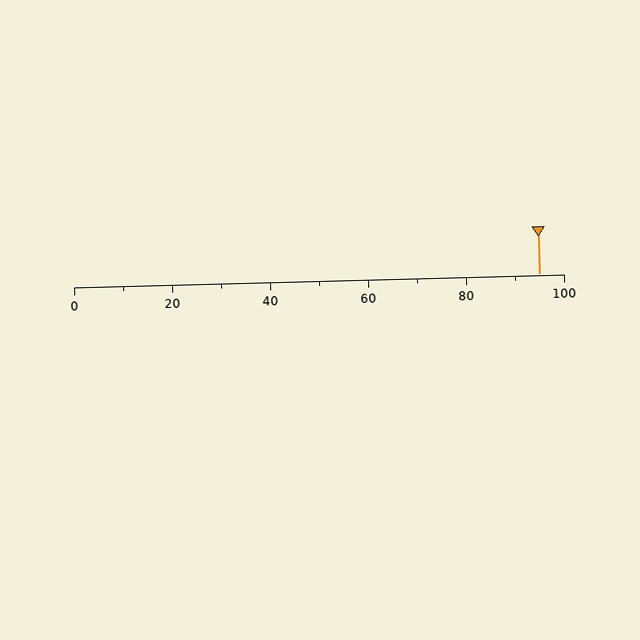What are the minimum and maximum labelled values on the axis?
The axis runs from 0 to 100.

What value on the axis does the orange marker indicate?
The marker indicates approximately 95.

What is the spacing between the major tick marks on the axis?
The major ticks are spaced 20 apart.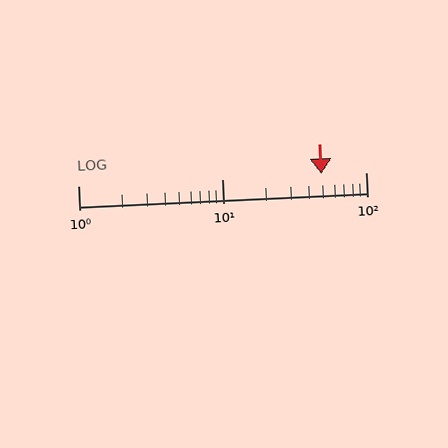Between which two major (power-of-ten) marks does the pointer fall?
The pointer is between 10 and 100.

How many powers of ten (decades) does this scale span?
The scale spans 2 decades, from 1 to 100.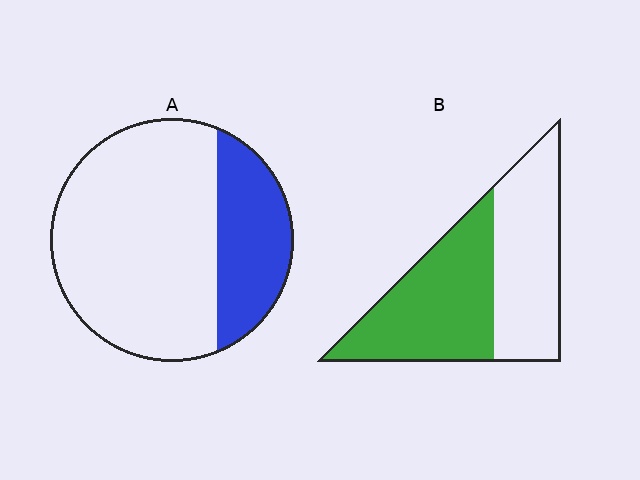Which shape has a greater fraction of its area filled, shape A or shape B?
Shape B.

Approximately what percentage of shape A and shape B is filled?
A is approximately 25% and B is approximately 55%.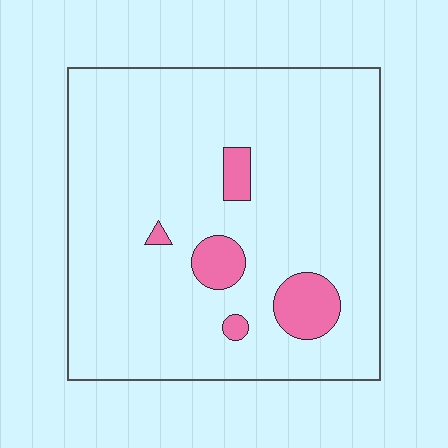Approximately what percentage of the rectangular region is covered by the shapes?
Approximately 10%.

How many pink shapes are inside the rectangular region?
5.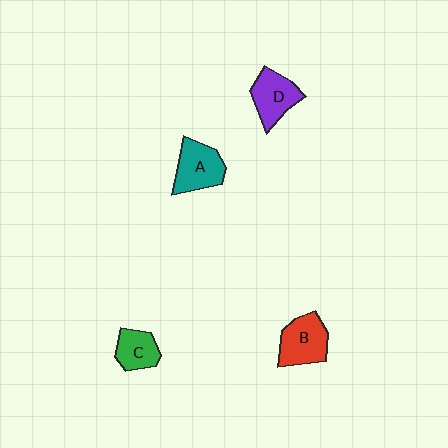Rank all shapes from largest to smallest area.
From largest to smallest: B (red), A (teal), D (purple), C (green).